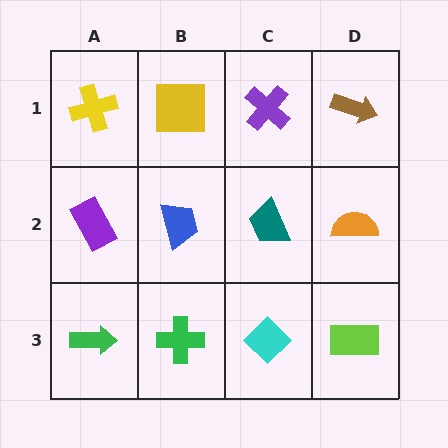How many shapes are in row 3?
4 shapes.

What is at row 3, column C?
A cyan diamond.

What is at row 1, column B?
A yellow square.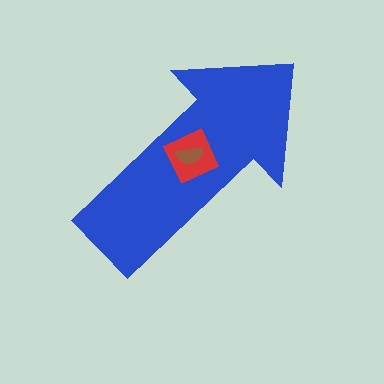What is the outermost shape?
The blue arrow.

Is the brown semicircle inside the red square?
Yes.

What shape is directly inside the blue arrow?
The red square.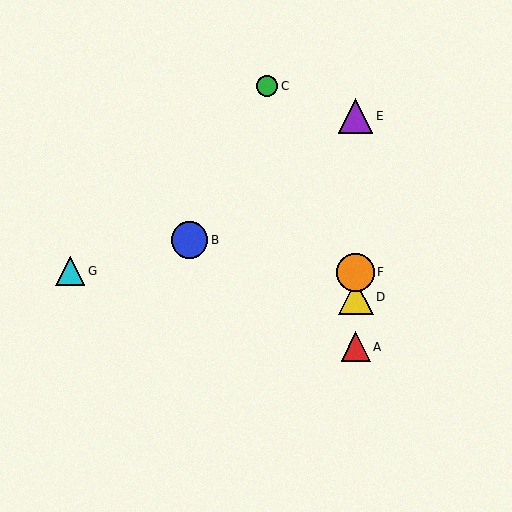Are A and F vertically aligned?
Yes, both are at x≈356.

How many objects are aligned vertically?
4 objects (A, D, E, F) are aligned vertically.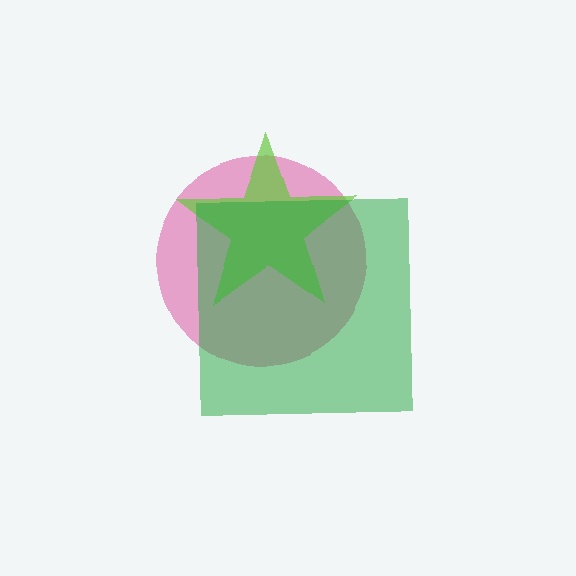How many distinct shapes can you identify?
There are 3 distinct shapes: a pink circle, a lime star, a green square.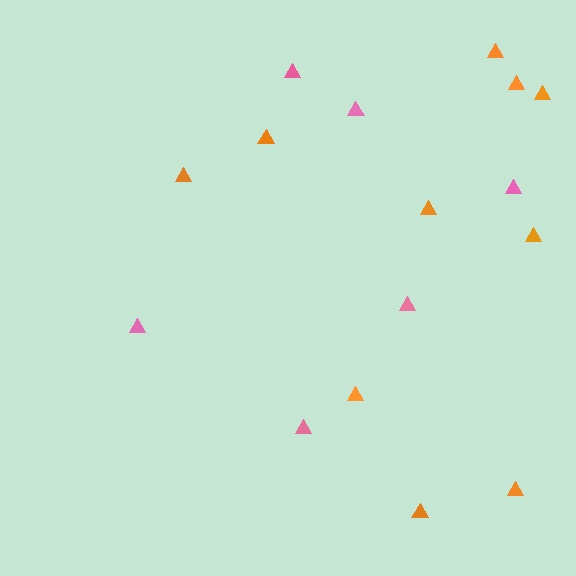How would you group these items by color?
There are 2 groups: one group of orange triangles (10) and one group of pink triangles (6).